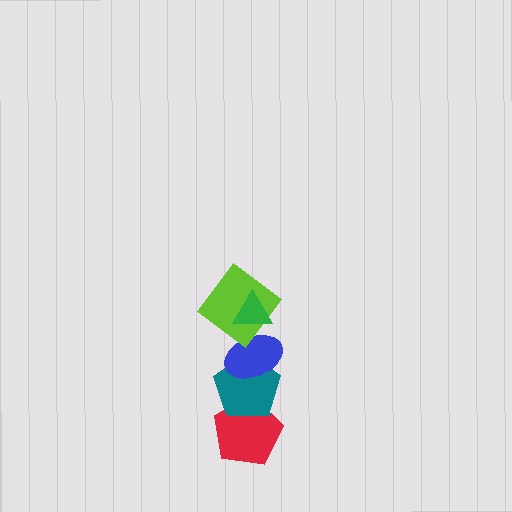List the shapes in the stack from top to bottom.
From top to bottom: the green triangle, the lime diamond, the blue ellipse, the teal pentagon, the red pentagon.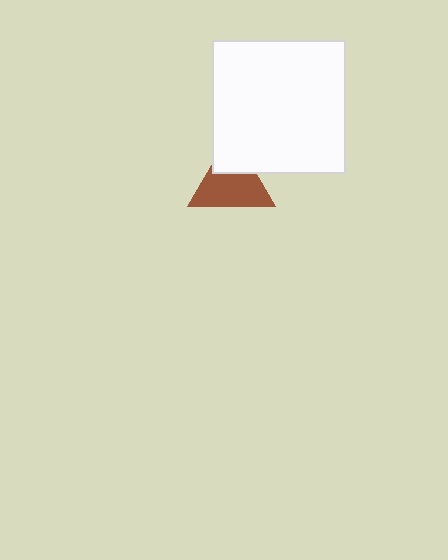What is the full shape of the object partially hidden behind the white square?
The partially hidden object is a brown triangle.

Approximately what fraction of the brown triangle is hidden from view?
Roughly 30% of the brown triangle is hidden behind the white square.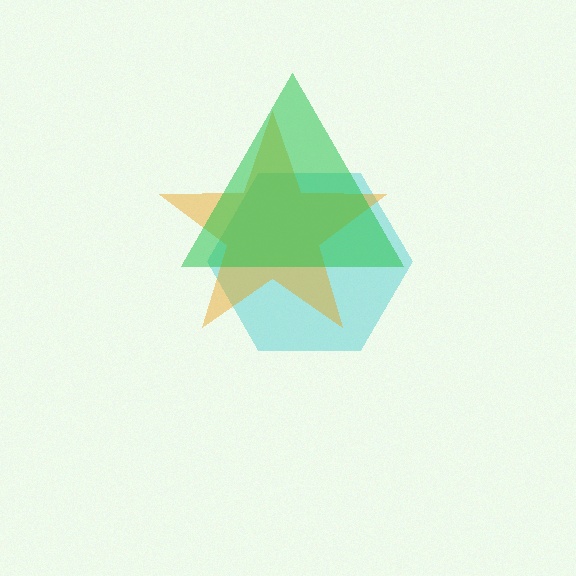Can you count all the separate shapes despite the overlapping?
Yes, there are 3 separate shapes.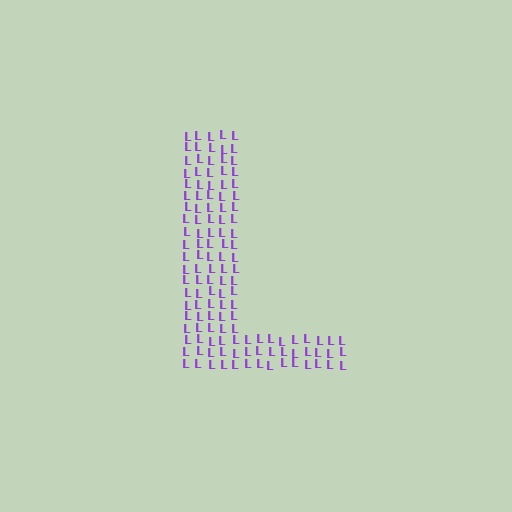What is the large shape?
The large shape is the letter L.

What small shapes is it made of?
It is made of small letter L's.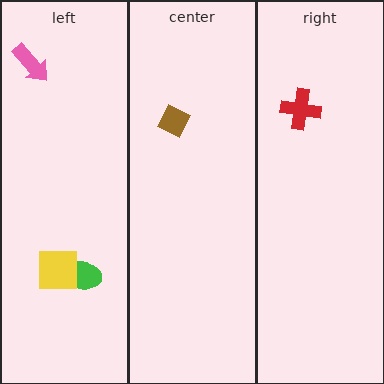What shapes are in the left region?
The green ellipse, the yellow square, the pink arrow.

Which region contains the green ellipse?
The left region.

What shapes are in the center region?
The brown diamond.